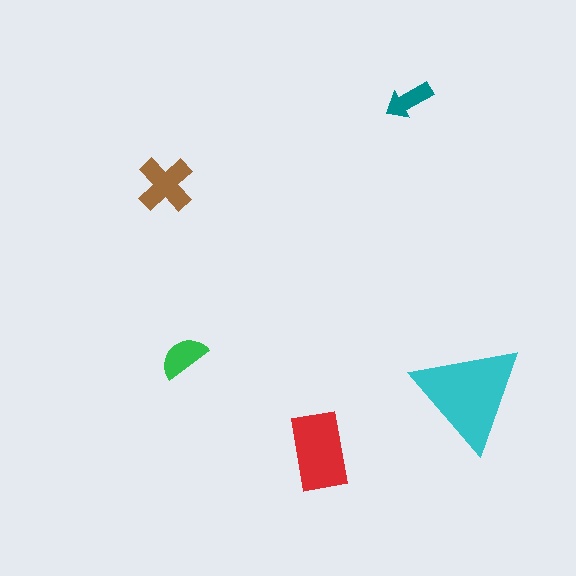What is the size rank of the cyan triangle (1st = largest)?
1st.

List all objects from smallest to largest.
The teal arrow, the green semicircle, the brown cross, the red rectangle, the cyan triangle.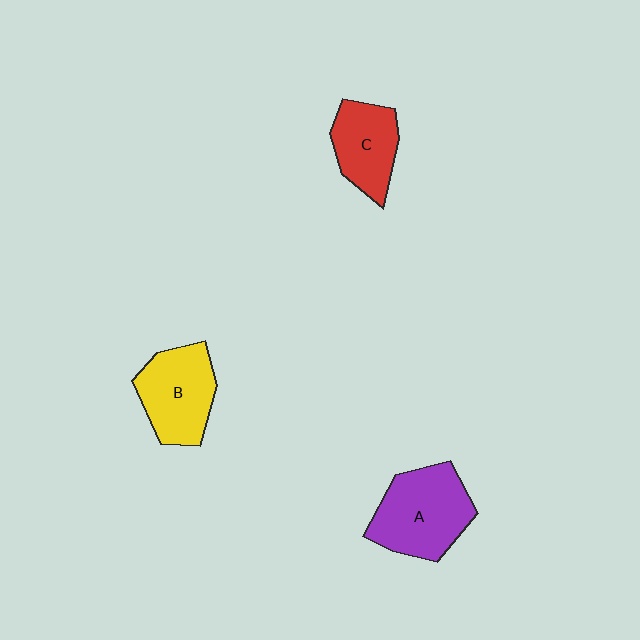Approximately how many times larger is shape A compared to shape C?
Approximately 1.4 times.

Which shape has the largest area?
Shape A (purple).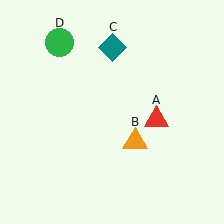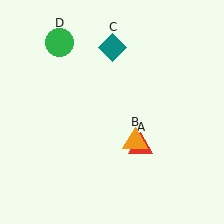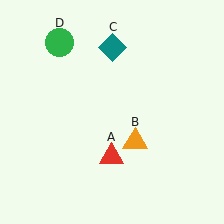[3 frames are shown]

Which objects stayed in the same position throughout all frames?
Orange triangle (object B) and teal diamond (object C) and green circle (object D) remained stationary.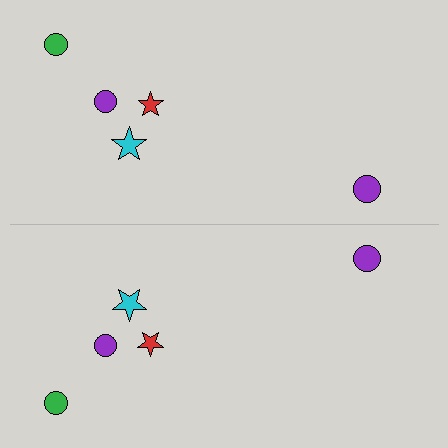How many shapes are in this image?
There are 10 shapes in this image.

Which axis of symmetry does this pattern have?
The pattern has a horizontal axis of symmetry running through the center of the image.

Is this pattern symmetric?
Yes, this pattern has bilateral (reflection) symmetry.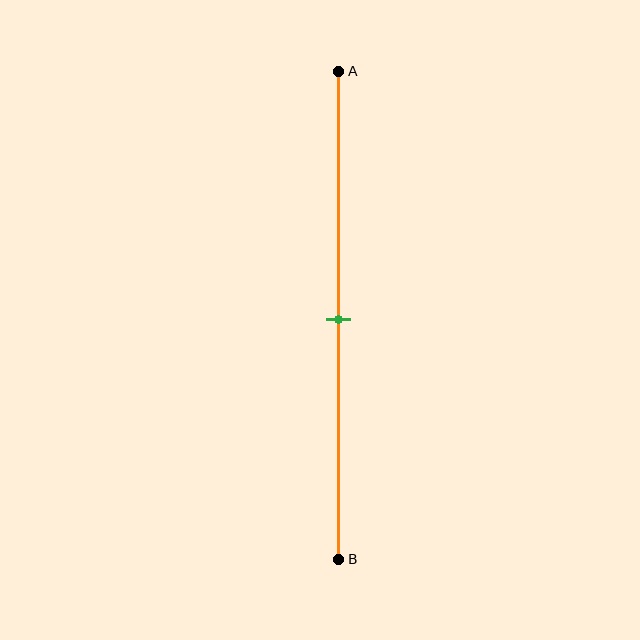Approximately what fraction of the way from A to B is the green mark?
The green mark is approximately 50% of the way from A to B.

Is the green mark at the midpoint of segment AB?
Yes, the mark is approximately at the midpoint.